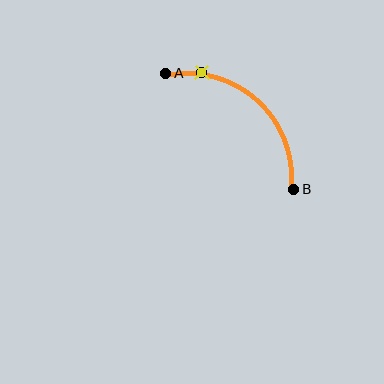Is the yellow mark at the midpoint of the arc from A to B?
No. The yellow mark lies on the arc but is closer to endpoint A. The arc midpoint would be at the point on the curve equidistant along the arc from both A and B.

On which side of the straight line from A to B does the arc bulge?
The arc bulges above and to the right of the straight line connecting A and B.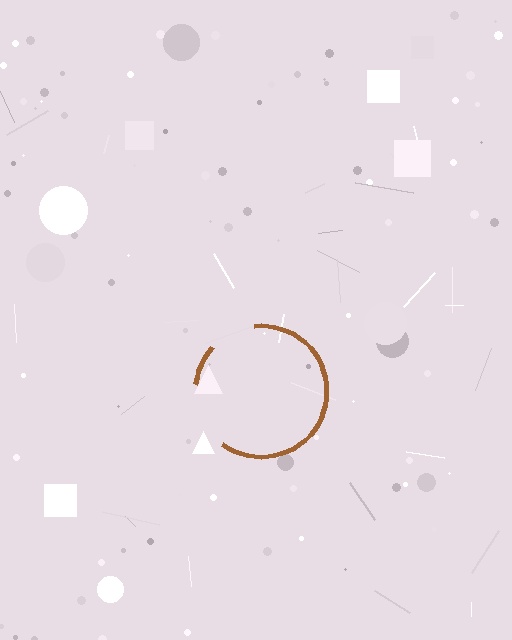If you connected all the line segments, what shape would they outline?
They would outline a circle.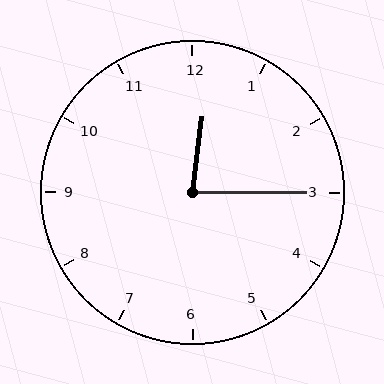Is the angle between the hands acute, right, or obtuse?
It is acute.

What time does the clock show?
12:15.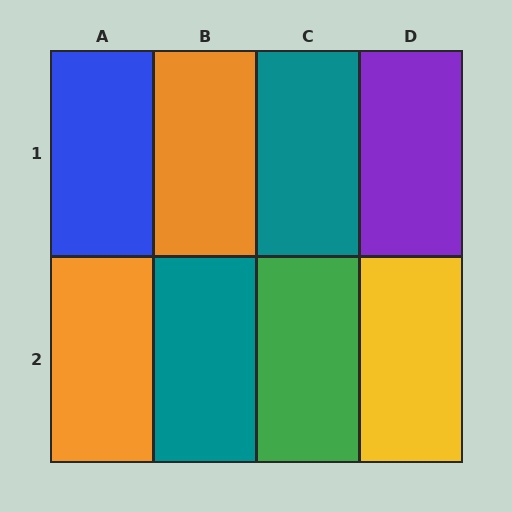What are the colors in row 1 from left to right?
Blue, orange, teal, purple.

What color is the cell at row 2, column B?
Teal.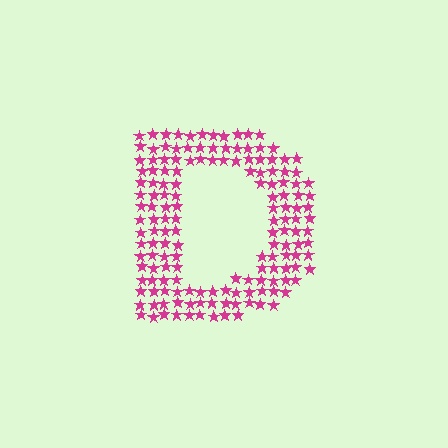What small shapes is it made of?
It is made of small stars.